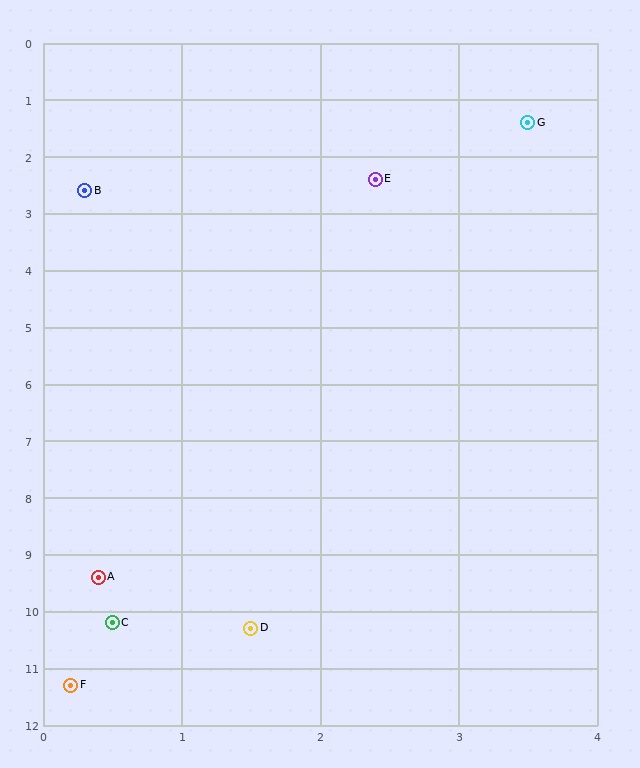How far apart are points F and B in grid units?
Points F and B are about 8.7 grid units apart.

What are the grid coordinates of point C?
Point C is at approximately (0.5, 10.2).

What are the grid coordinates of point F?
Point F is at approximately (0.2, 11.3).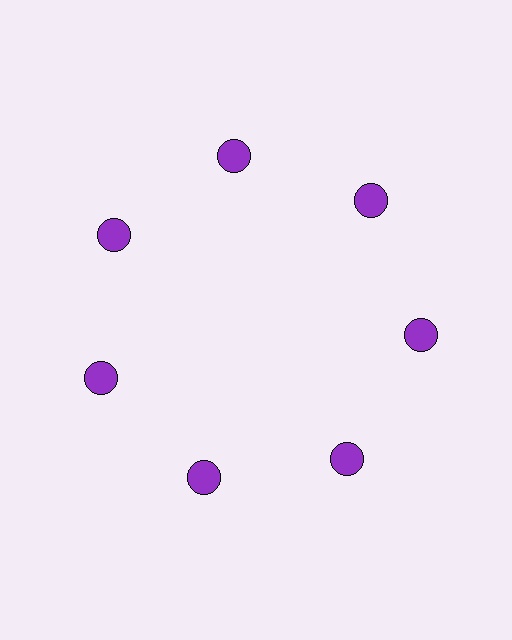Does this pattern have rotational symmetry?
Yes, this pattern has 7-fold rotational symmetry. It looks the same after rotating 51 degrees around the center.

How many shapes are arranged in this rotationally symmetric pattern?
There are 7 shapes, arranged in 7 groups of 1.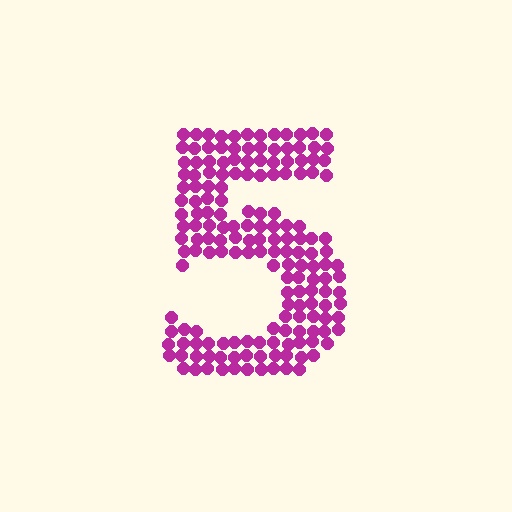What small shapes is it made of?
It is made of small circles.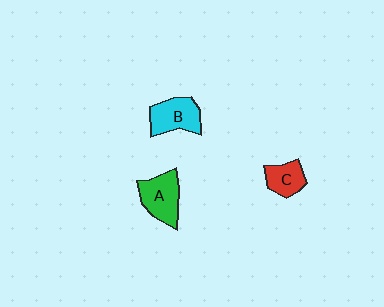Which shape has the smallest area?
Shape C (red).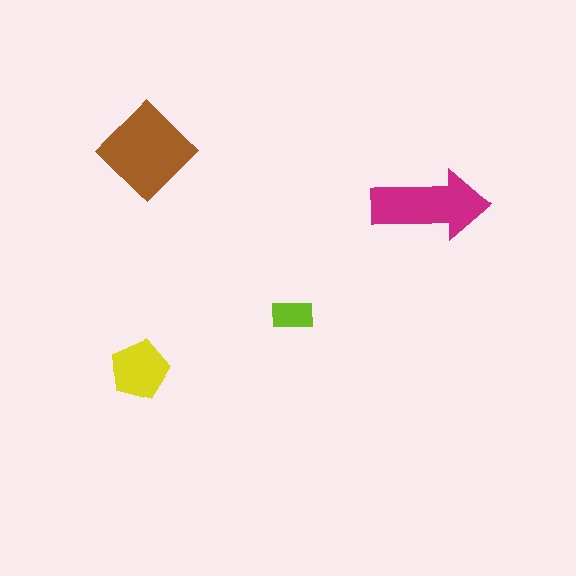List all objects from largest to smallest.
The brown diamond, the magenta arrow, the yellow pentagon, the lime rectangle.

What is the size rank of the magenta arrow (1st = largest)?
2nd.